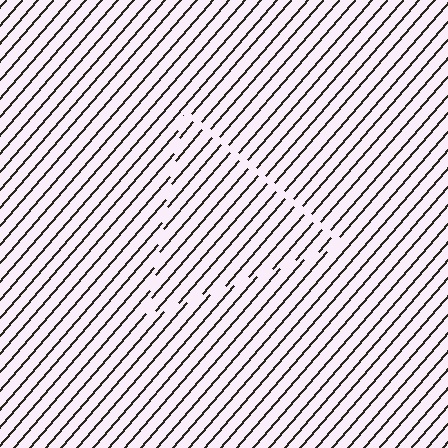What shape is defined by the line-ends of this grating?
An illusory triangle. The interior of the shape contains the same grating, shifted by half a period — the contour is defined by the phase discontinuity where line-ends from the inner and outer gratings abut.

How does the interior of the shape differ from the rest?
The interior of the shape contains the same grating, shifted by half a period — the contour is defined by the phase discontinuity where line-ends from the inner and outer gratings abut.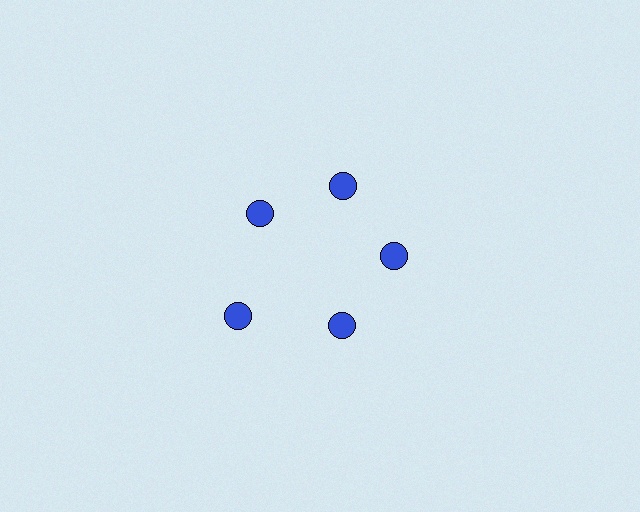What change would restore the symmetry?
The symmetry would be restored by moving it inward, back onto the ring so that all 5 circles sit at equal angles and equal distance from the center.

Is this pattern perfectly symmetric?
No. The 5 blue circles are arranged in a ring, but one element near the 8 o'clock position is pushed outward from the center, breaking the 5-fold rotational symmetry.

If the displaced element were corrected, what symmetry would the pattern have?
It would have 5-fold rotational symmetry — the pattern would map onto itself every 72 degrees.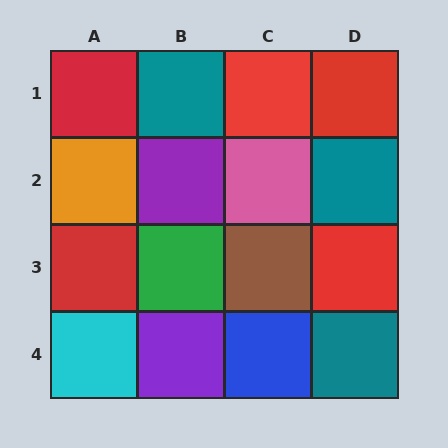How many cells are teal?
3 cells are teal.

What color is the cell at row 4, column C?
Blue.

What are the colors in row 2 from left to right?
Orange, purple, pink, teal.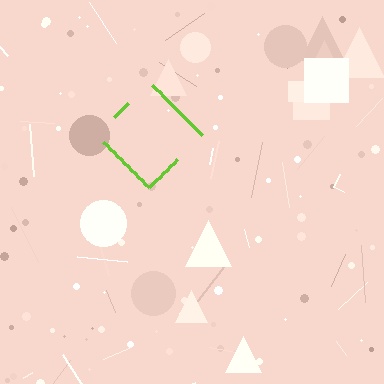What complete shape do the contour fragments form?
The contour fragments form a diamond.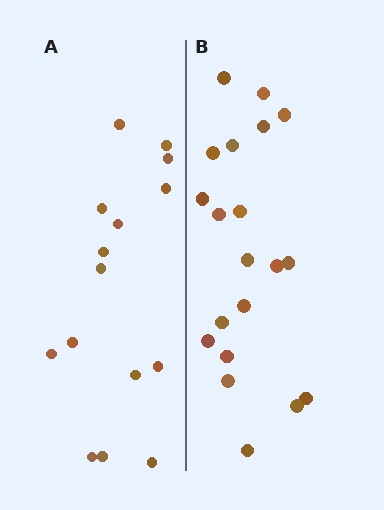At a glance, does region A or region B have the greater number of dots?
Region B (the right region) has more dots.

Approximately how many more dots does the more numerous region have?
Region B has about 5 more dots than region A.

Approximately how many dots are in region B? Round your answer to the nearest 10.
About 20 dots.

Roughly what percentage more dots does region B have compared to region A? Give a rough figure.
About 35% more.